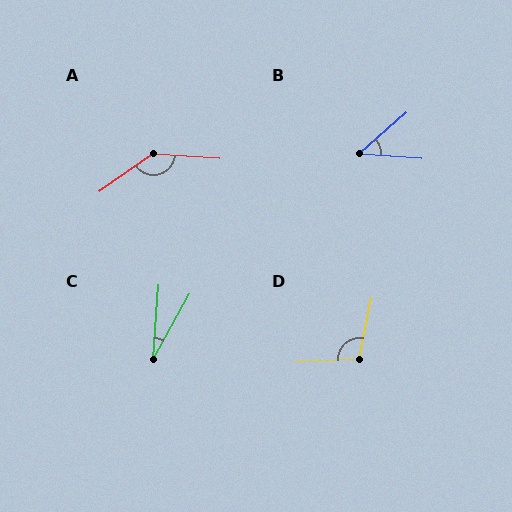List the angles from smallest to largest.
C (25°), B (45°), D (104°), A (141°).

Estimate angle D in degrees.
Approximately 104 degrees.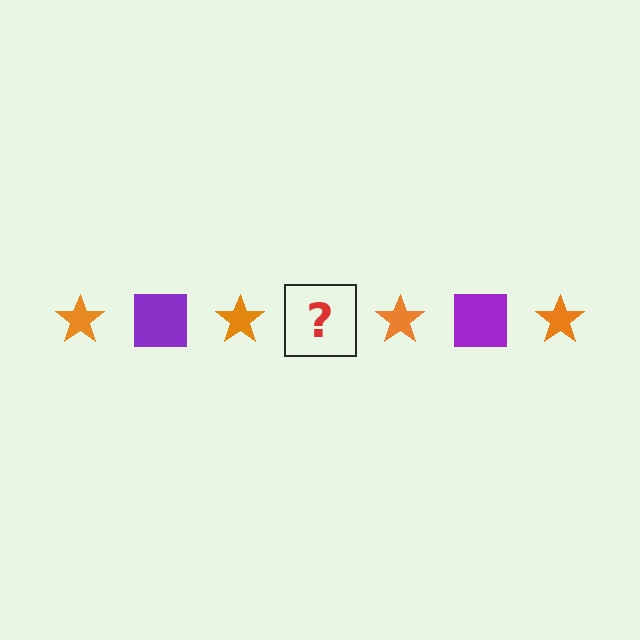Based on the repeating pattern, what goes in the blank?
The blank should be a purple square.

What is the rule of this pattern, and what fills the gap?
The rule is that the pattern alternates between orange star and purple square. The gap should be filled with a purple square.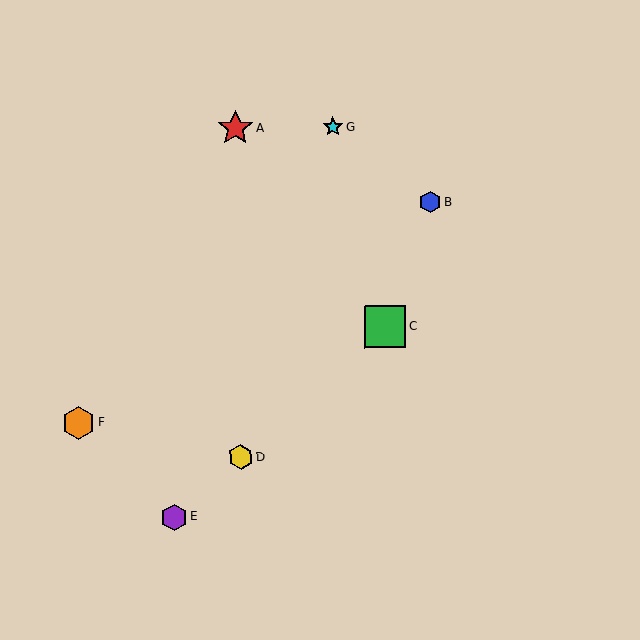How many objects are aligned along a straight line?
3 objects (C, D, E) are aligned along a straight line.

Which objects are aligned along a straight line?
Objects C, D, E are aligned along a straight line.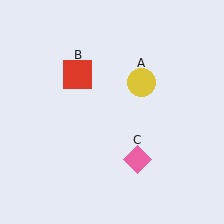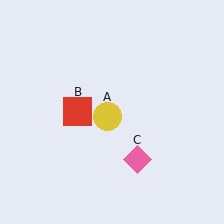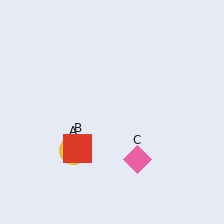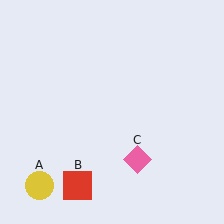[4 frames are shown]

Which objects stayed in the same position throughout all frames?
Pink diamond (object C) remained stationary.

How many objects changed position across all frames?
2 objects changed position: yellow circle (object A), red square (object B).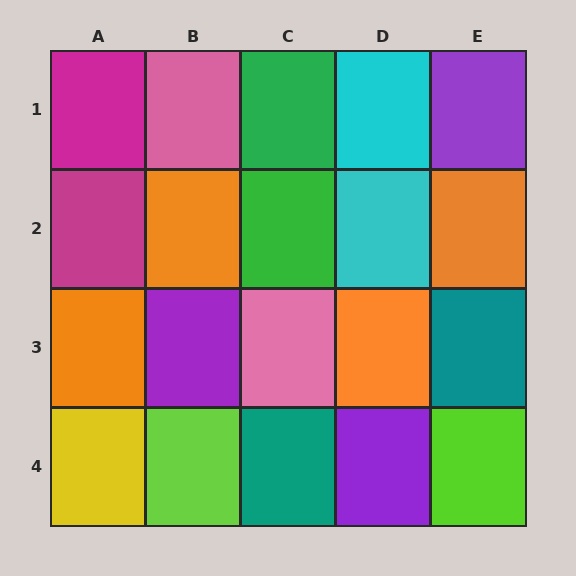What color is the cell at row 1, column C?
Green.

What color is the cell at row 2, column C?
Green.